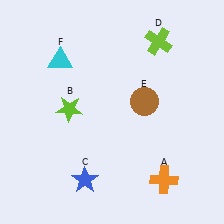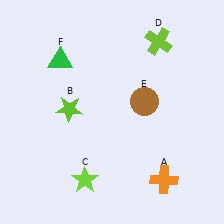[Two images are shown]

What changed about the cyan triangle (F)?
In Image 1, F is cyan. In Image 2, it changed to green.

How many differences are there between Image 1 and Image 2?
There are 2 differences between the two images.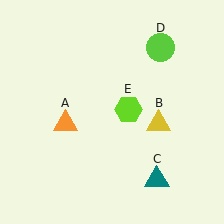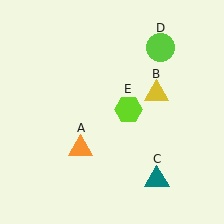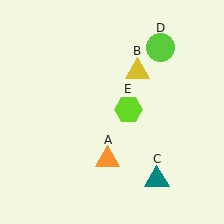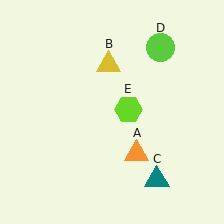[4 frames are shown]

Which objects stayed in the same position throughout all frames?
Teal triangle (object C) and lime circle (object D) and lime hexagon (object E) remained stationary.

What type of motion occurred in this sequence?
The orange triangle (object A), yellow triangle (object B) rotated counterclockwise around the center of the scene.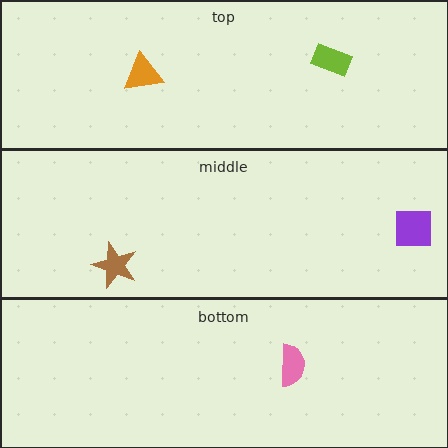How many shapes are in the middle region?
2.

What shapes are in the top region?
The orange triangle, the lime rectangle.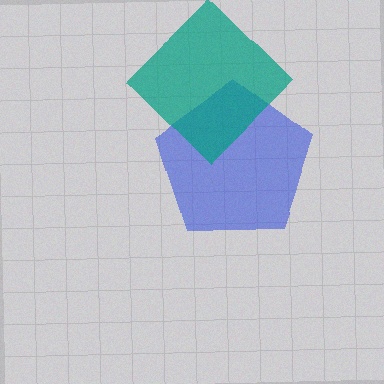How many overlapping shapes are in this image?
There are 2 overlapping shapes in the image.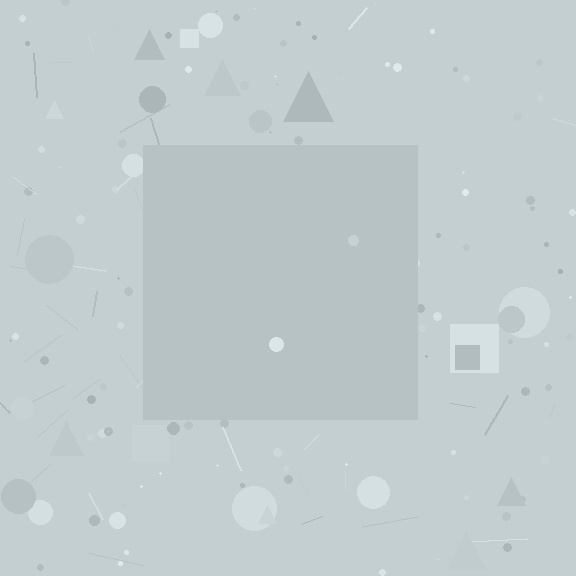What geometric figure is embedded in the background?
A square is embedded in the background.